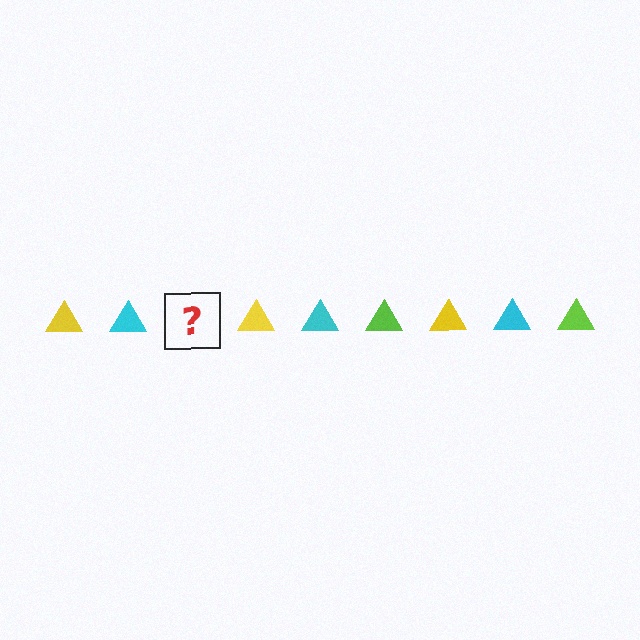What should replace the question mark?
The question mark should be replaced with a lime triangle.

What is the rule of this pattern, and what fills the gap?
The rule is that the pattern cycles through yellow, cyan, lime triangles. The gap should be filled with a lime triangle.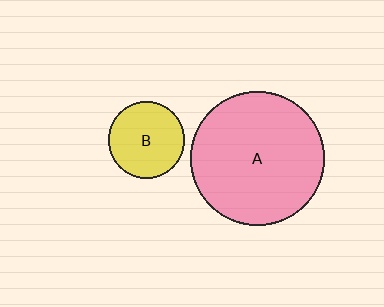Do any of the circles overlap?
No, none of the circles overlap.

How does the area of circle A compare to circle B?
Approximately 3.1 times.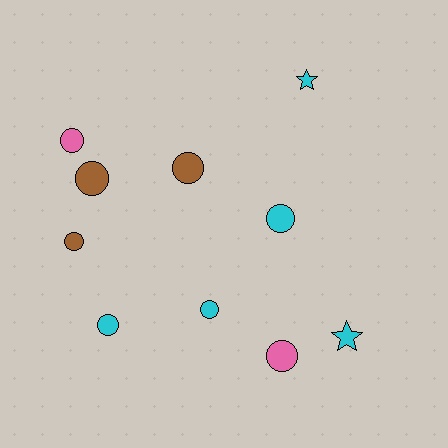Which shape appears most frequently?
Circle, with 8 objects.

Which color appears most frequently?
Cyan, with 5 objects.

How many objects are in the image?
There are 10 objects.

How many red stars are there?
There are no red stars.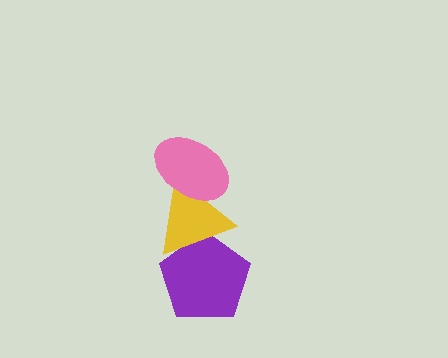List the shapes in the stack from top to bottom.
From top to bottom: the pink ellipse, the yellow triangle, the purple pentagon.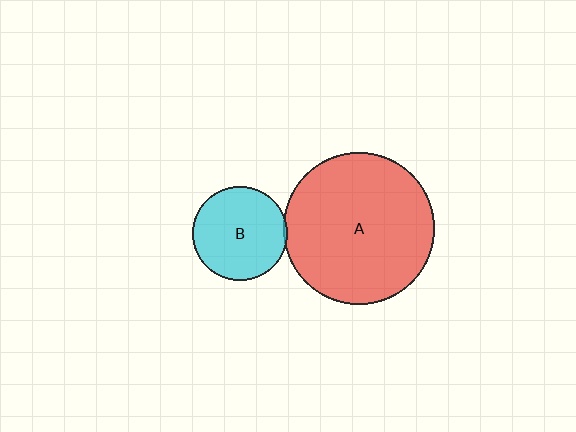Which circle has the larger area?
Circle A (red).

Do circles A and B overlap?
Yes.